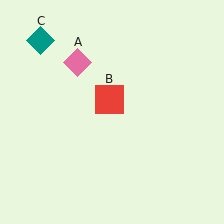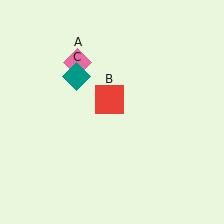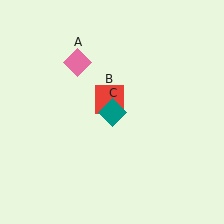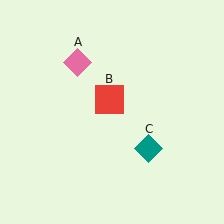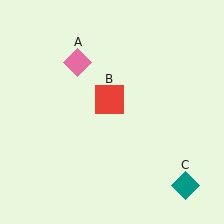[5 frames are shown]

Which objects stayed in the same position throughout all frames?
Pink diamond (object A) and red square (object B) remained stationary.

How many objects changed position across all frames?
1 object changed position: teal diamond (object C).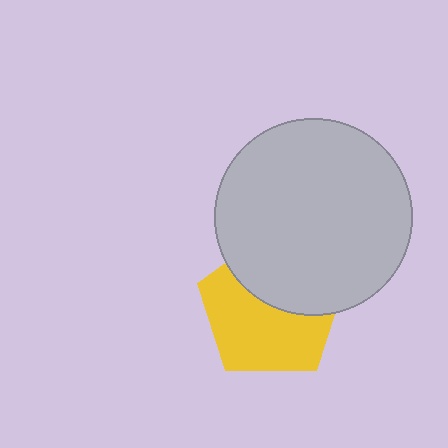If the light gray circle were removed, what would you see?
You would see the complete yellow pentagon.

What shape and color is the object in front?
The object in front is a light gray circle.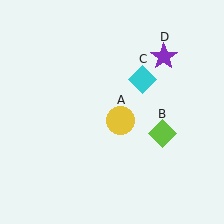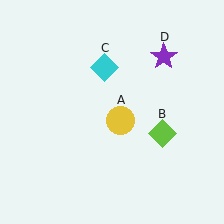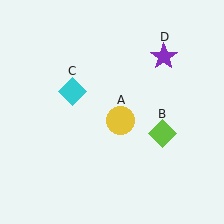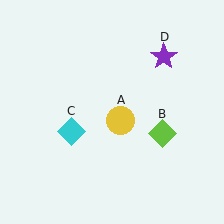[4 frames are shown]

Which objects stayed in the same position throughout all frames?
Yellow circle (object A) and lime diamond (object B) and purple star (object D) remained stationary.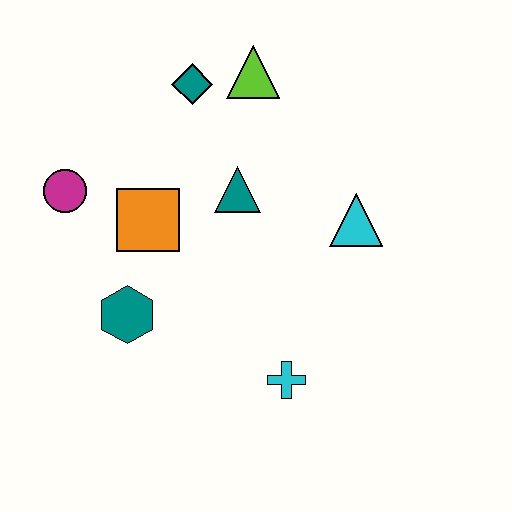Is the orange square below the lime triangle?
Yes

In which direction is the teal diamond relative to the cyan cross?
The teal diamond is above the cyan cross.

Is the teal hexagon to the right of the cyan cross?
No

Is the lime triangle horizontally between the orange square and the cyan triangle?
Yes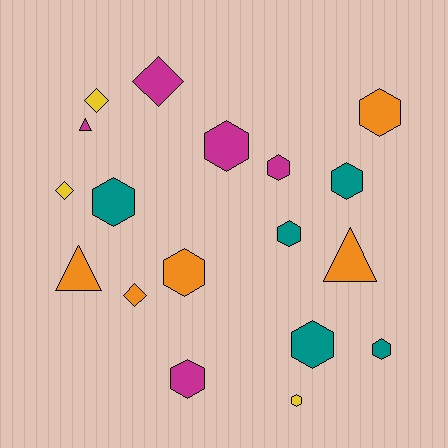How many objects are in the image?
There are 18 objects.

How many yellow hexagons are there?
There is 1 yellow hexagon.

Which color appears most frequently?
Orange, with 5 objects.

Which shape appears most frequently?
Hexagon, with 11 objects.